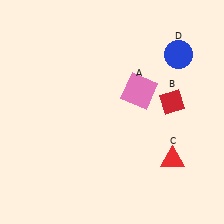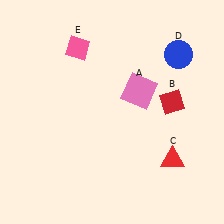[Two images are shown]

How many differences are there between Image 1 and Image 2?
There is 1 difference between the two images.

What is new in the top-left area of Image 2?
A pink diamond (E) was added in the top-left area of Image 2.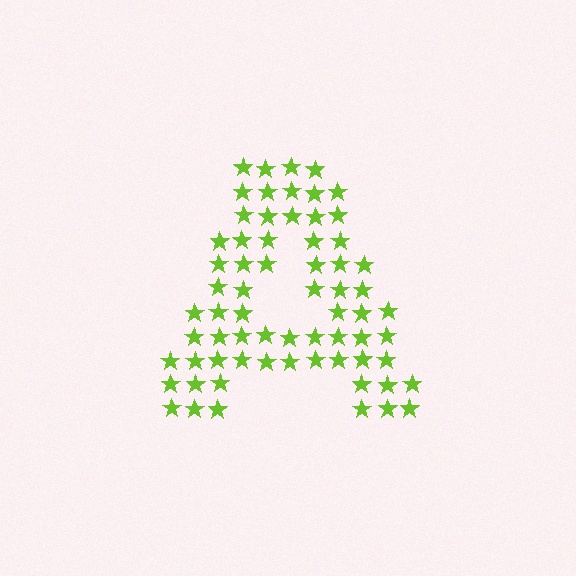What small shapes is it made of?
It is made of small stars.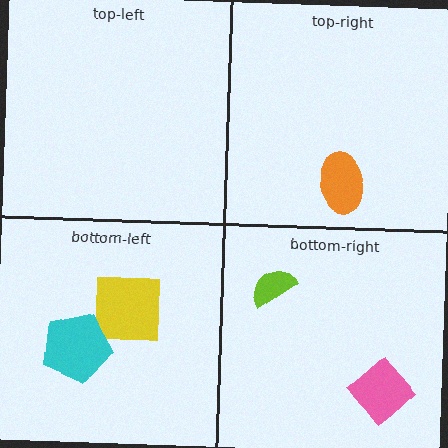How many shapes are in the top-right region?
1.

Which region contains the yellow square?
The bottom-left region.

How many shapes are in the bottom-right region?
2.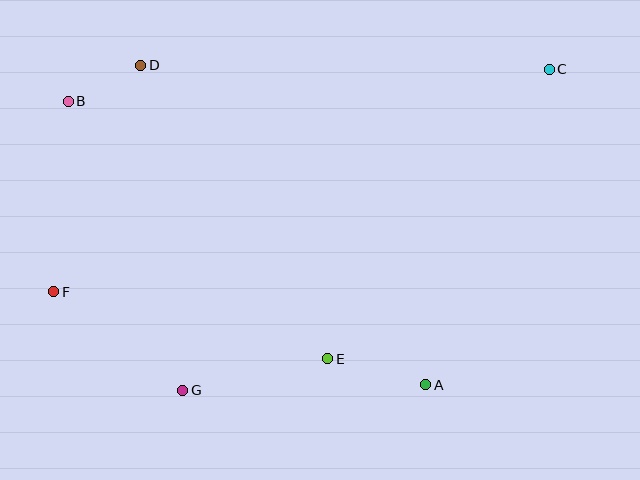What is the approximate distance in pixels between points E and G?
The distance between E and G is approximately 148 pixels.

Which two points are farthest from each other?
Points C and F are farthest from each other.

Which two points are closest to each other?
Points B and D are closest to each other.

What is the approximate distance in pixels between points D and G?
The distance between D and G is approximately 328 pixels.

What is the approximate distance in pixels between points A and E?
The distance between A and E is approximately 101 pixels.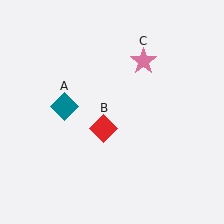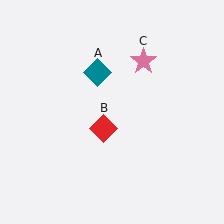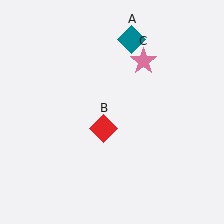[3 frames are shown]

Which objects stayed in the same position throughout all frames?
Red diamond (object B) and pink star (object C) remained stationary.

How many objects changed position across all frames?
1 object changed position: teal diamond (object A).